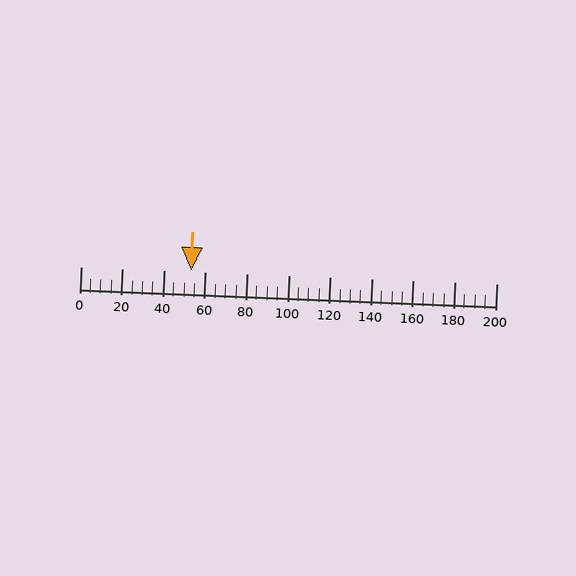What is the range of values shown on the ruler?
The ruler shows values from 0 to 200.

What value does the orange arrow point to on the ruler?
The orange arrow points to approximately 53.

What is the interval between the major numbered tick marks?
The major tick marks are spaced 20 units apart.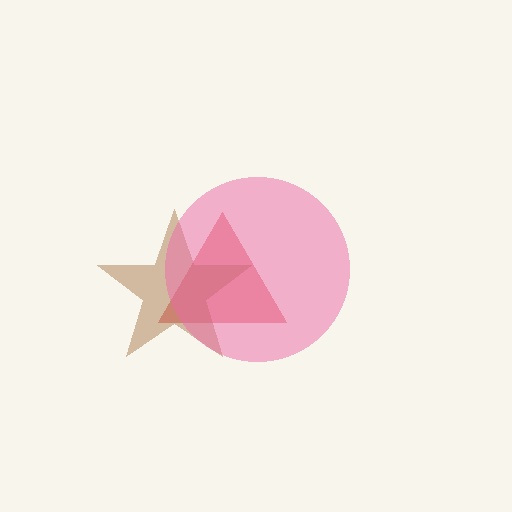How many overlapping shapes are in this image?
There are 3 overlapping shapes in the image.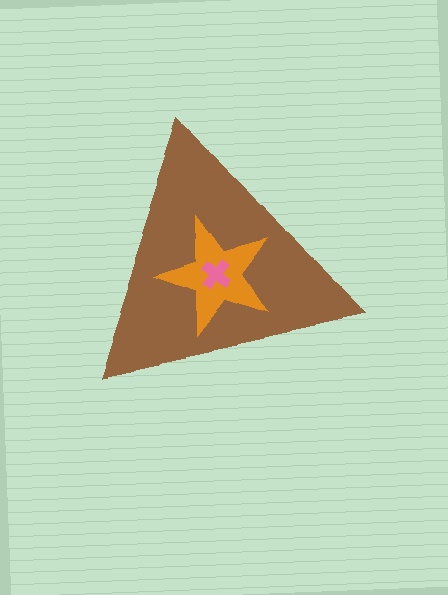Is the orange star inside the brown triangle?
Yes.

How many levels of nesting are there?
3.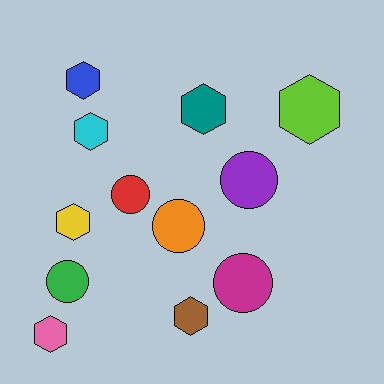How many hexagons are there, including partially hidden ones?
There are 7 hexagons.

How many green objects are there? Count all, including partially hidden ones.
There is 1 green object.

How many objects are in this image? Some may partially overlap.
There are 12 objects.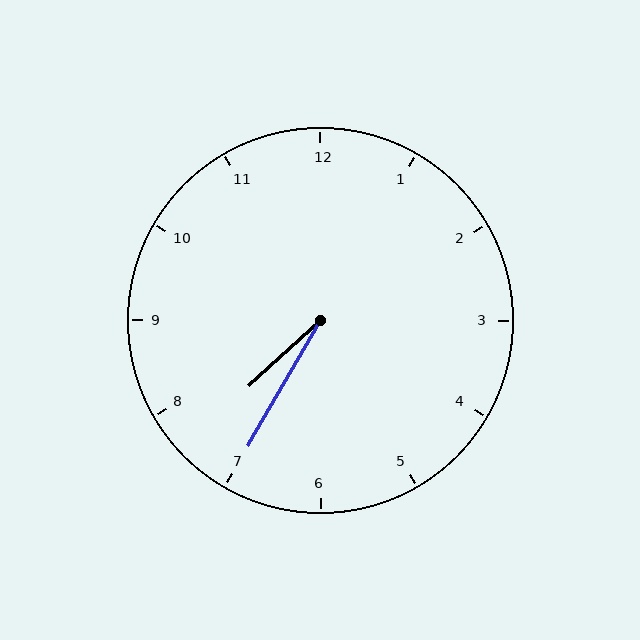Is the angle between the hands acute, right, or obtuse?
It is acute.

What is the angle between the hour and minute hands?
Approximately 18 degrees.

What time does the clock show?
7:35.